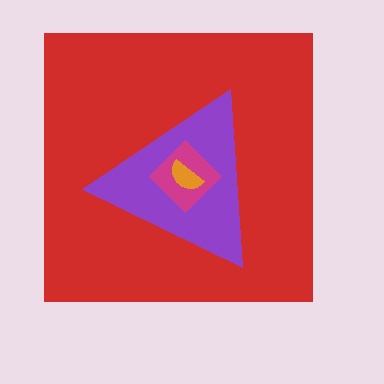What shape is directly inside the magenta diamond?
The orange semicircle.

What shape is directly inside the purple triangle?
The magenta diamond.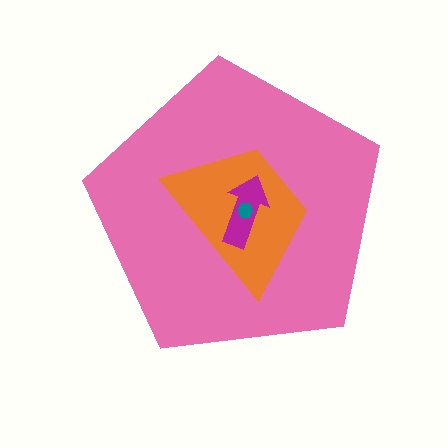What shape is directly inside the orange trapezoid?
The magenta arrow.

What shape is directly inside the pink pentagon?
The orange trapezoid.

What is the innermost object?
The teal hexagon.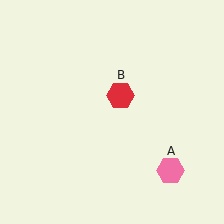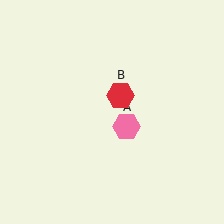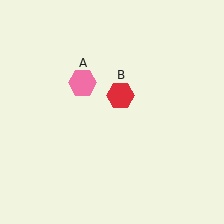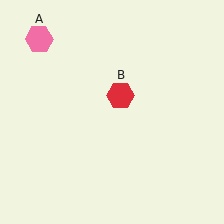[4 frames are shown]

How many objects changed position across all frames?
1 object changed position: pink hexagon (object A).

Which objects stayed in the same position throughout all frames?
Red hexagon (object B) remained stationary.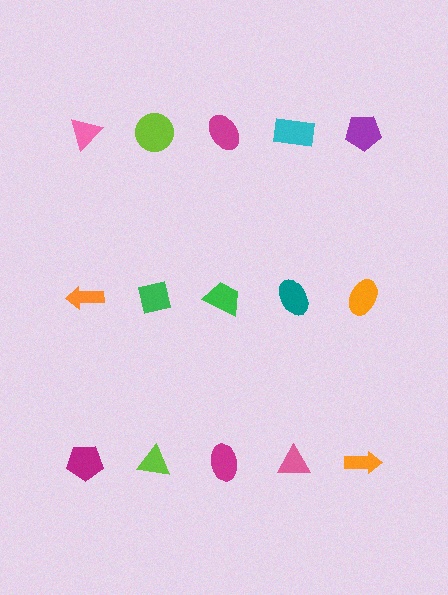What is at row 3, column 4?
A pink triangle.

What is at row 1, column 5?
A purple pentagon.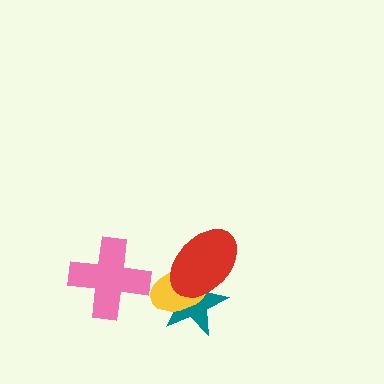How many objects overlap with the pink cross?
0 objects overlap with the pink cross.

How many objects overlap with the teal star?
2 objects overlap with the teal star.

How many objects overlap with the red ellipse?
2 objects overlap with the red ellipse.